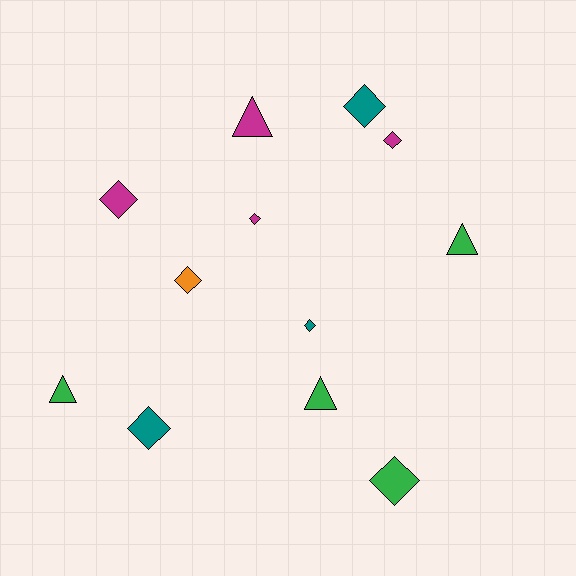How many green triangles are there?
There are 3 green triangles.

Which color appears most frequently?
Magenta, with 4 objects.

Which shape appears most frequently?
Diamond, with 8 objects.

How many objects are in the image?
There are 12 objects.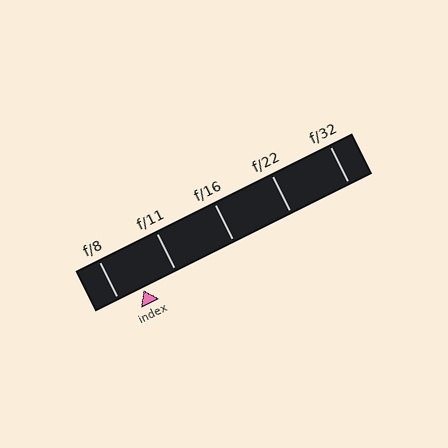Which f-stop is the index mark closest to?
The index mark is closest to f/8.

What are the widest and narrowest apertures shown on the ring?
The widest aperture shown is f/8 and the narrowest is f/32.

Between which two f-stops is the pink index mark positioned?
The index mark is between f/8 and f/11.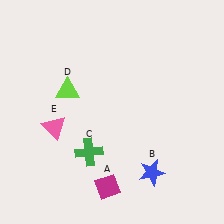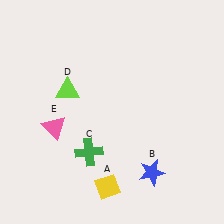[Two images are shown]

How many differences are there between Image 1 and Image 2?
There is 1 difference between the two images.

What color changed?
The diamond (A) changed from magenta in Image 1 to yellow in Image 2.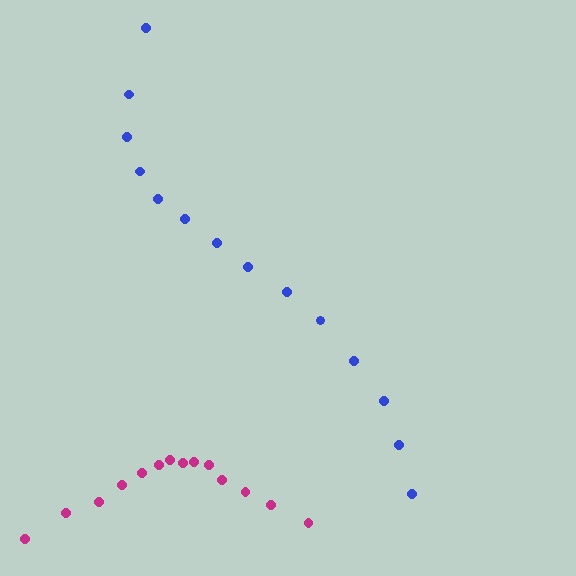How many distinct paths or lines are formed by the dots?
There are 2 distinct paths.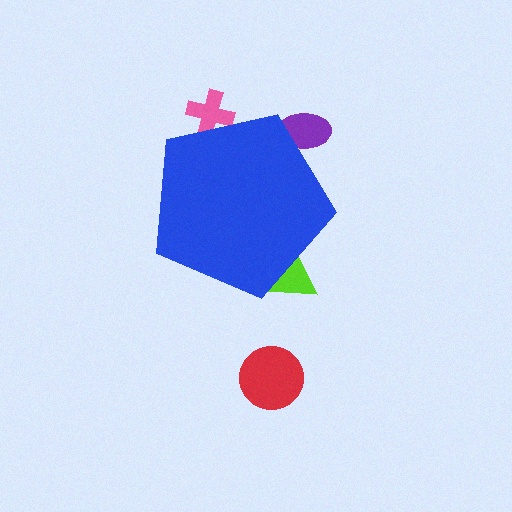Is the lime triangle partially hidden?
Yes, the lime triangle is partially hidden behind the blue pentagon.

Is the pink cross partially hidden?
Yes, the pink cross is partially hidden behind the blue pentagon.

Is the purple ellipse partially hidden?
Yes, the purple ellipse is partially hidden behind the blue pentagon.